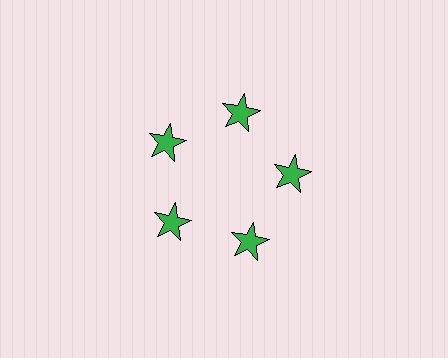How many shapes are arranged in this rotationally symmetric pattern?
There are 5 shapes, arranged in 5 groups of 1.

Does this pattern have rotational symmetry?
Yes, this pattern has 5-fold rotational symmetry. It looks the same after rotating 72 degrees around the center.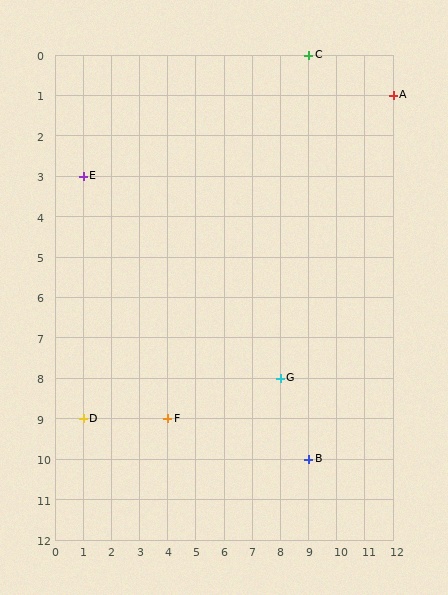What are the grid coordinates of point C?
Point C is at grid coordinates (9, 0).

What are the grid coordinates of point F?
Point F is at grid coordinates (4, 9).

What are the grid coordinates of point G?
Point G is at grid coordinates (8, 8).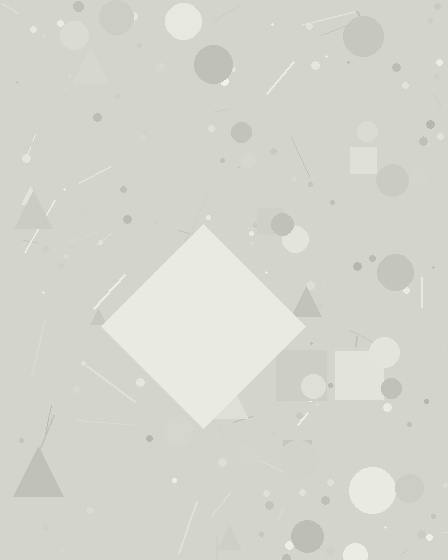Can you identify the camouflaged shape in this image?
The camouflaged shape is a diamond.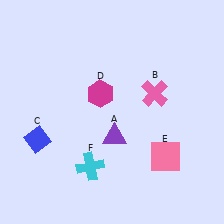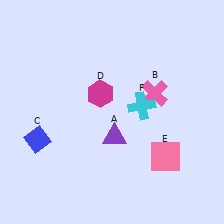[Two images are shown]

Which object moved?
The cyan cross (F) moved up.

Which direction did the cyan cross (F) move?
The cyan cross (F) moved up.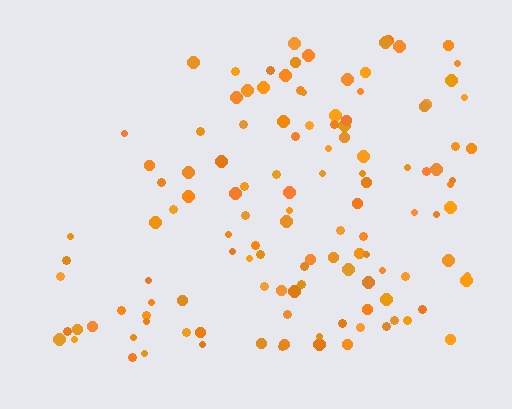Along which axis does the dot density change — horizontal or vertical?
Horizontal.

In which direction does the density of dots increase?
From left to right, with the right side densest.